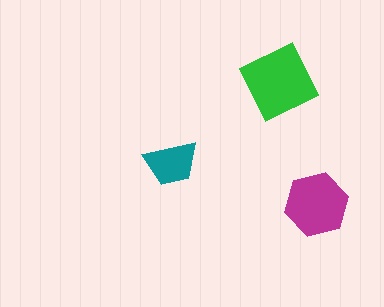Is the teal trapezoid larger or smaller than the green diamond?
Smaller.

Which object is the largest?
The green diamond.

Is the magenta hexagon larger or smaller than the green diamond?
Smaller.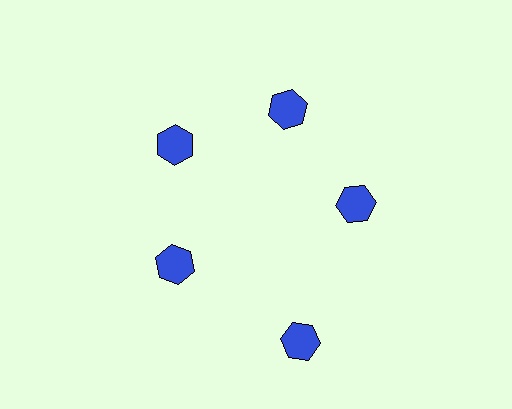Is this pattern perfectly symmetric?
No. The 5 blue hexagons are arranged in a ring, but one element near the 5 o'clock position is pushed outward from the center, breaking the 5-fold rotational symmetry.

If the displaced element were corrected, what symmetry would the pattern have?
It would have 5-fold rotational symmetry — the pattern would map onto itself every 72 degrees.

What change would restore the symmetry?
The symmetry would be restored by moving it inward, back onto the ring so that all 5 hexagons sit at equal angles and equal distance from the center.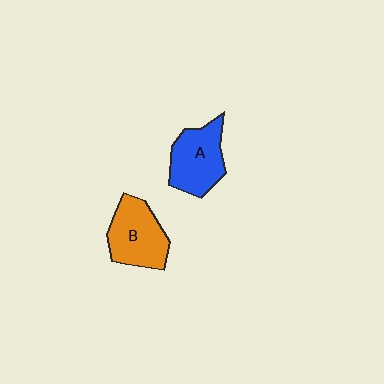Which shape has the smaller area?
Shape A (blue).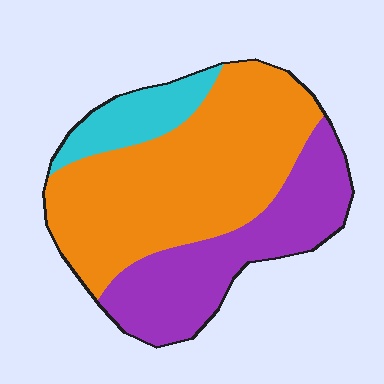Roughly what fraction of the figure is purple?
Purple takes up about one third (1/3) of the figure.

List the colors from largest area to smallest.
From largest to smallest: orange, purple, cyan.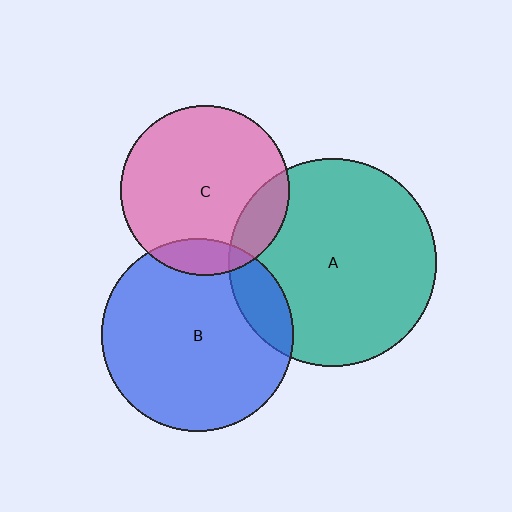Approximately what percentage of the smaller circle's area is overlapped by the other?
Approximately 15%.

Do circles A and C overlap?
Yes.